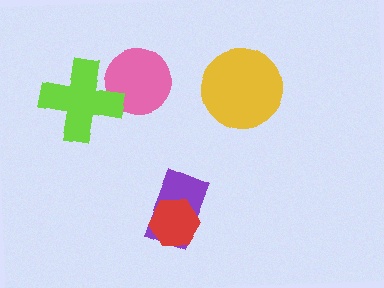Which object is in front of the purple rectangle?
The red hexagon is in front of the purple rectangle.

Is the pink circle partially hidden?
Yes, it is partially covered by another shape.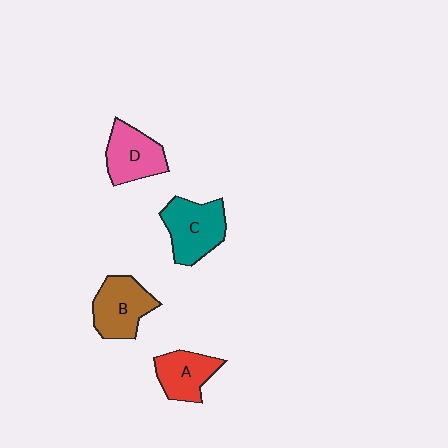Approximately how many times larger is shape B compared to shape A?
Approximately 1.2 times.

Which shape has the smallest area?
Shape A (red).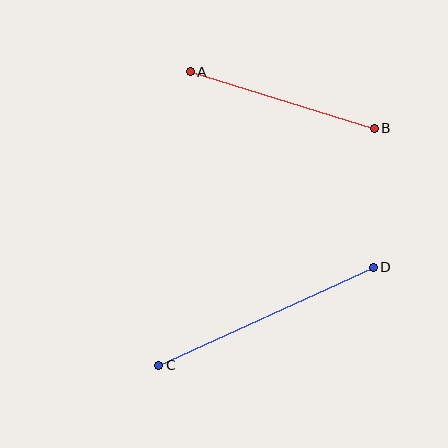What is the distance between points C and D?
The distance is approximately 236 pixels.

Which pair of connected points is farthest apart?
Points C and D are farthest apart.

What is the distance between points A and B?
The distance is approximately 192 pixels.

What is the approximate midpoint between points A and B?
The midpoint is at approximately (282, 100) pixels.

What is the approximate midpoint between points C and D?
The midpoint is at approximately (266, 316) pixels.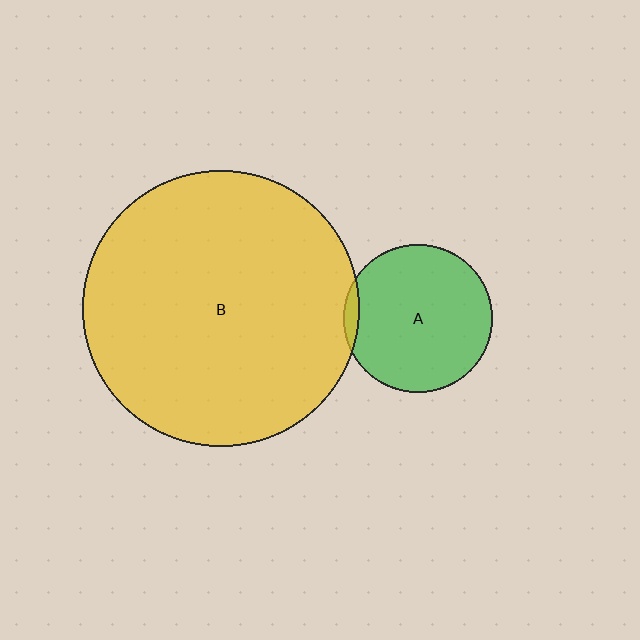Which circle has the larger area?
Circle B (yellow).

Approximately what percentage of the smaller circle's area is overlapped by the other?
Approximately 5%.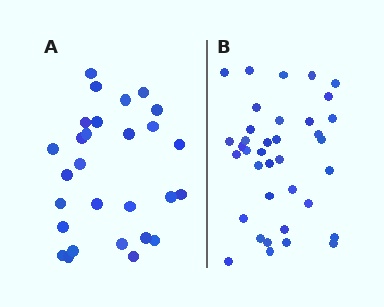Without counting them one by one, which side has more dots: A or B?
Region B (the right region) has more dots.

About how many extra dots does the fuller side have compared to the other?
Region B has roughly 8 or so more dots than region A.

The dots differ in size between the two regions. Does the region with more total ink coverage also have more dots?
No. Region A has more total ink coverage because its dots are larger, but region B actually contains more individual dots. Total area can be misleading — the number of items is what matters here.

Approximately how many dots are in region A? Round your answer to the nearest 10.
About 30 dots. (The exact count is 28, which rounds to 30.)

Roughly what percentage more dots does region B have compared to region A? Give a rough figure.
About 30% more.